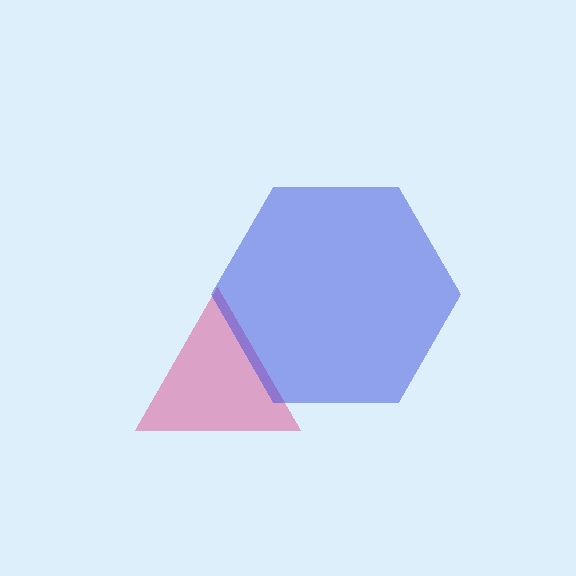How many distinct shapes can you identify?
There are 2 distinct shapes: a pink triangle, a blue hexagon.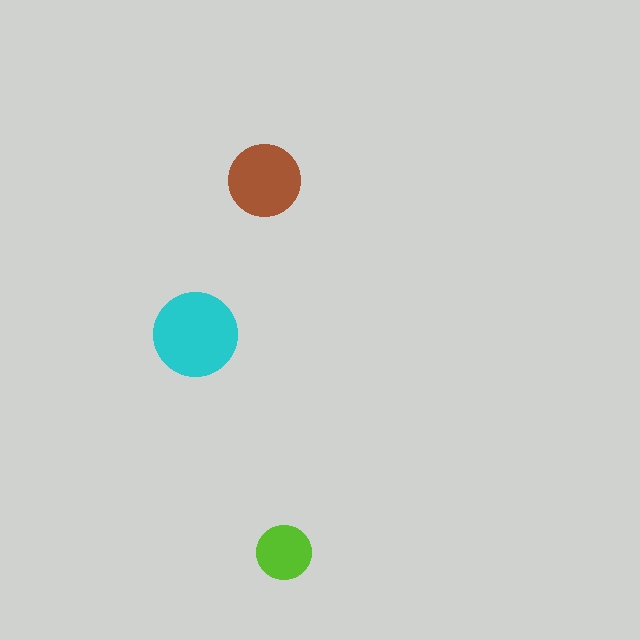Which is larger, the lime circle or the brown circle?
The brown one.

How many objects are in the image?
There are 3 objects in the image.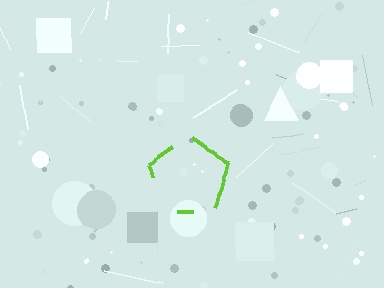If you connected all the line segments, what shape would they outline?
They would outline a pentagon.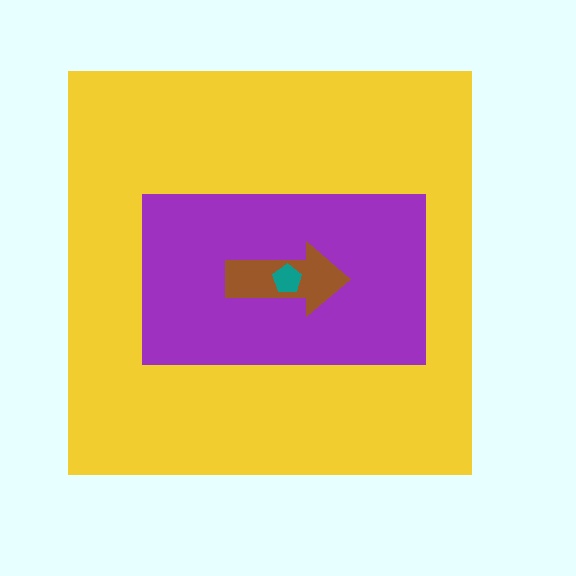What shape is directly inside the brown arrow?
The teal pentagon.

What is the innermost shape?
The teal pentagon.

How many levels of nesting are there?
4.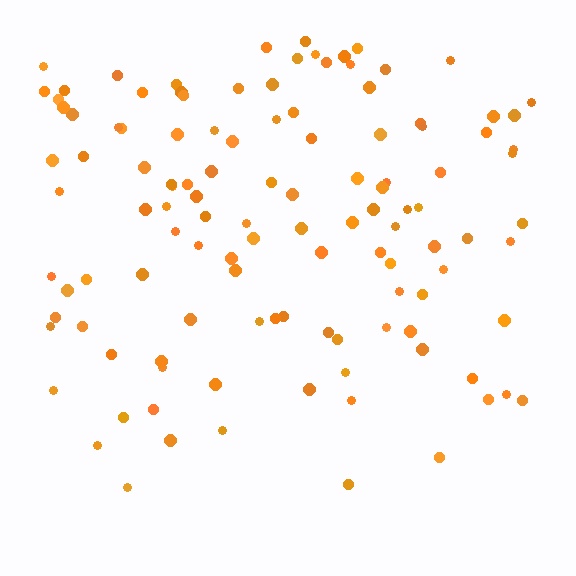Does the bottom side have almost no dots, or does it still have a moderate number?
Still a moderate number, just noticeably fewer than the top.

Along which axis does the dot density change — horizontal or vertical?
Vertical.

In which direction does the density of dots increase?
From bottom to top, with the top side densest.